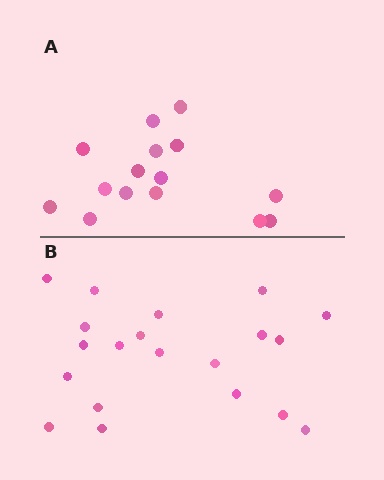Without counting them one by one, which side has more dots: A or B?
Region B (the bottom region) has more dots.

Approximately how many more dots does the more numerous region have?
Region B has about 5 more dots than region A.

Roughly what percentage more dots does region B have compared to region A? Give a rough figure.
About 35% more.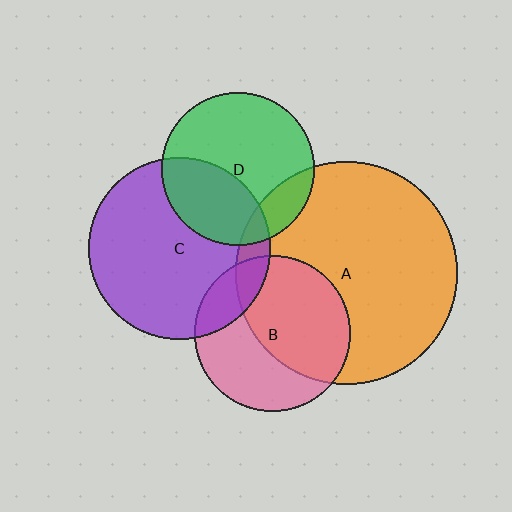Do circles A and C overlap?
Yes.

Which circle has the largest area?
Circle A (orange).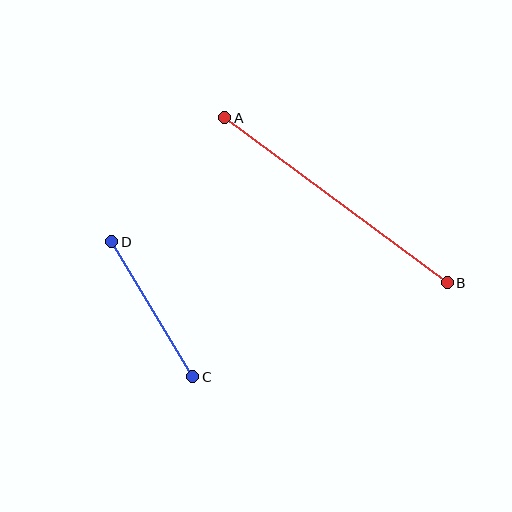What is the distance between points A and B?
The distance is approximately 277 pixels.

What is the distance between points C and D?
The distance is approximately 157 pixels.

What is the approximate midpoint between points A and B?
The midpoint is at approximately (336, 200) pixels.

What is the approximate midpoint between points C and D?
The midpoint is at approximately (152, 309) pixels.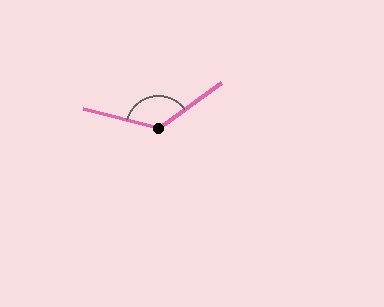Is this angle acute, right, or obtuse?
It is obtuse.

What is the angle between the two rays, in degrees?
Approximately 129 degrees.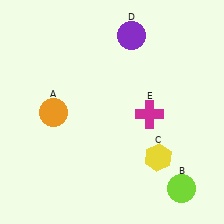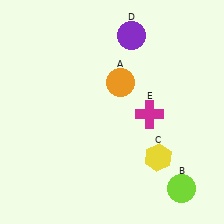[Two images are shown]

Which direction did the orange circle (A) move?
The orange circle (A) moved right.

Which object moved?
The orange circle (A) moved right.